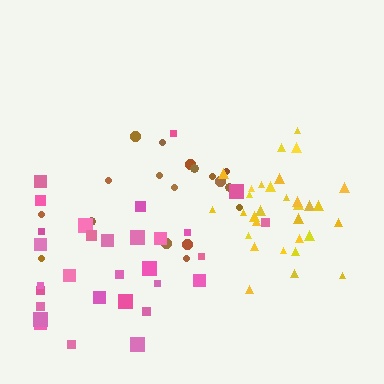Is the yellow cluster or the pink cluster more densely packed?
Yellow.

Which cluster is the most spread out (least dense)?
Pink.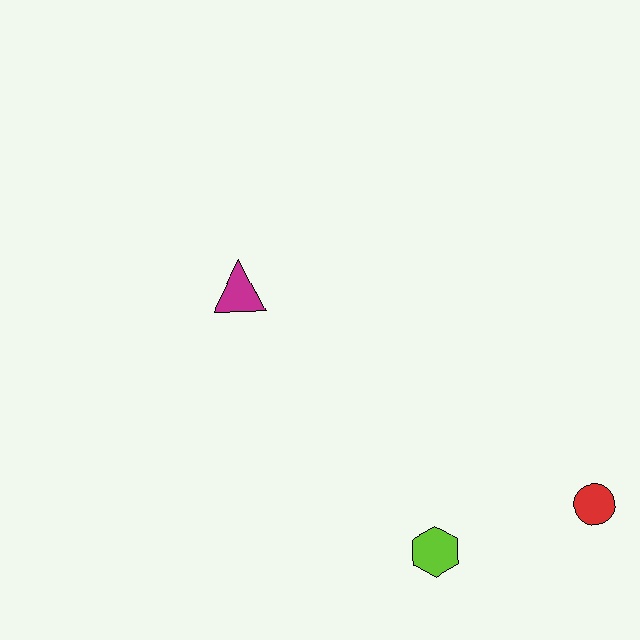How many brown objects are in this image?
There are no brown objects.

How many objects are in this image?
There are 3 objects.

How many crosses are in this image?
There are no crosses.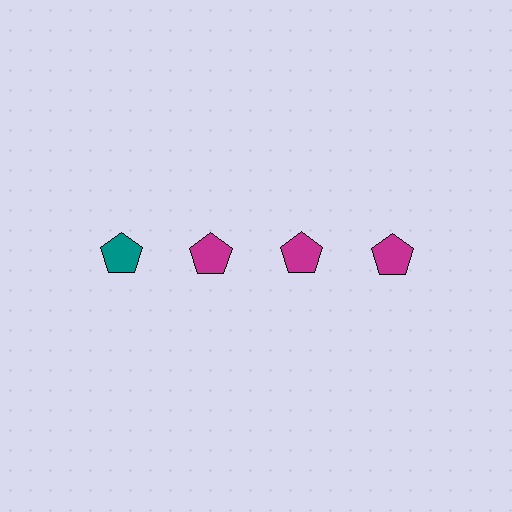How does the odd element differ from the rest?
It has a different color: teal instead of magenta.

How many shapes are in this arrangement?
There are 4 shapes arranged in a grid pattern.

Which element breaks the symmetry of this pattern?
The teal pentagon in the top row, leftmost column breaks the symmetry. All other shapes are magenta pentagons.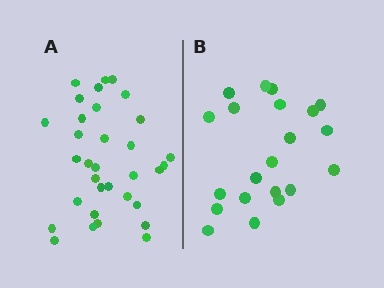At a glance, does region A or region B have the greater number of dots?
Region A (the left region) has more dots.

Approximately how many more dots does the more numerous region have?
Region A has roughly 12 or so more dots than region B.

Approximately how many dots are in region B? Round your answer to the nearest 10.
About 20 dots. (The exact count is 21, which rounds to 20.)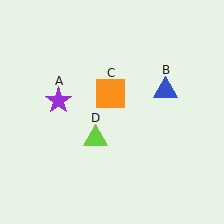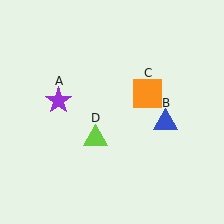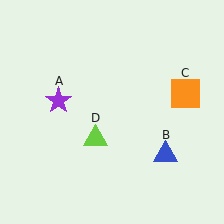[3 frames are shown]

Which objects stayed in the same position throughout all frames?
Purple star (object A) and lime triangle (object D) remained stationary.